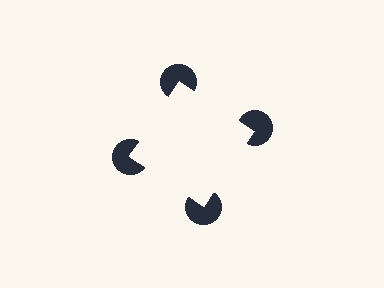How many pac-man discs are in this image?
There are 4 — one at each vertex of the illusory square.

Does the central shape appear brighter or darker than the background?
It typically appears slightly brighter than the background, even though no actual brightness change is drawn.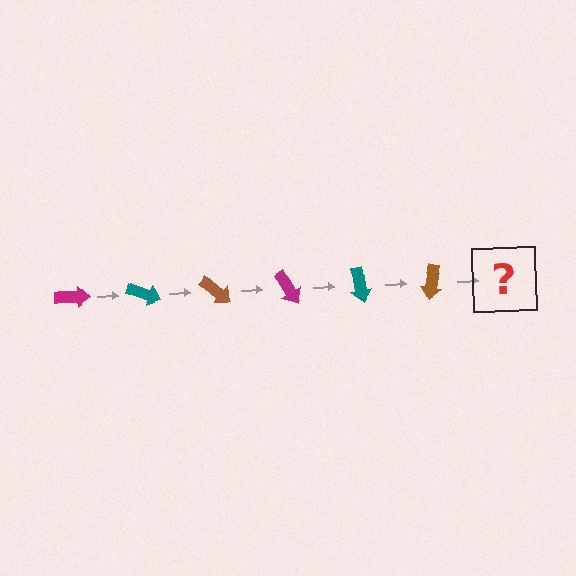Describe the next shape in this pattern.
It should be a magenta arrow, rotated 120 degrees from the start.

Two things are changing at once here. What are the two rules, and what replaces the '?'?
The two rules are that it rotates 20 degrees each step and the color cycles through magenta, teal, and brown. The '?' should be a magenta arrow, rotated 120 degrees from the start.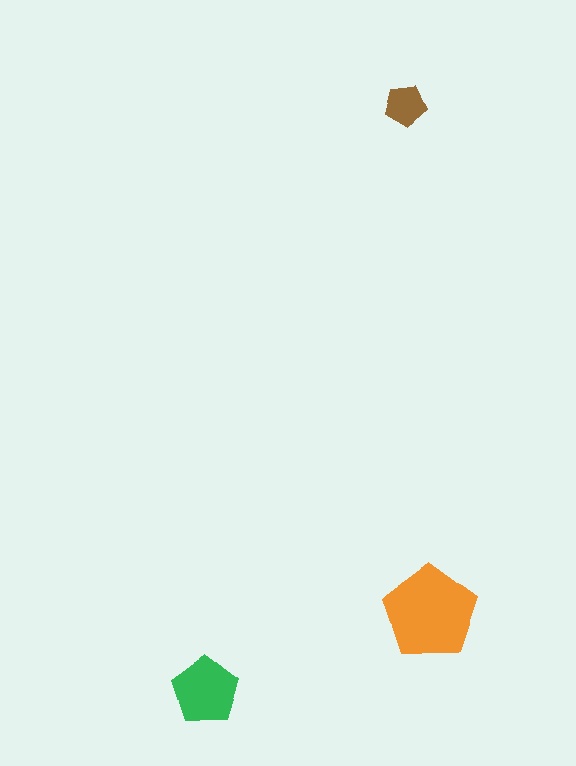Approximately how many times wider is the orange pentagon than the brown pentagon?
About 2 times wider.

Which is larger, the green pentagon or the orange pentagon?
The orange one.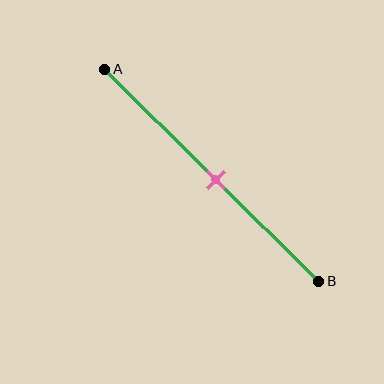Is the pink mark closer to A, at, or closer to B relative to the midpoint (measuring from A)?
The pink mark is approximately at the midpoint of segment AB.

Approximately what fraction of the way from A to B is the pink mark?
The pink mark is approximately 50% of the way from A to B.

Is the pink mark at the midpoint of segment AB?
Yes, the mark is approximately at the midpoint.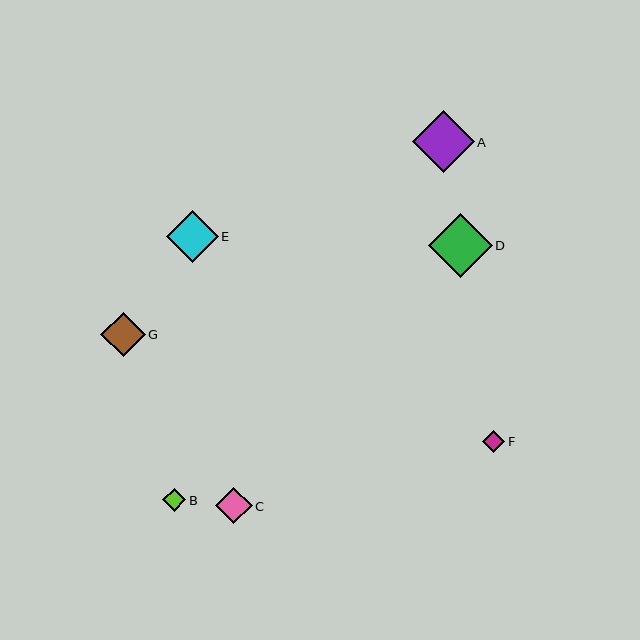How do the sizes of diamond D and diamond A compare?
Diamond D and diamond A are approximately the same size.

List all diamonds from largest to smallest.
From largest to smallest: D, A, E, G, C, B, F.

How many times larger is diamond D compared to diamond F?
Diamond D is approximately 2.8 times the size of diamond F.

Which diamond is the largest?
Diamond D is the largest with a size of approximately 64 pixels.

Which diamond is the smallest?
Diamond F is the smallest with a size of approximately 23 pixels.